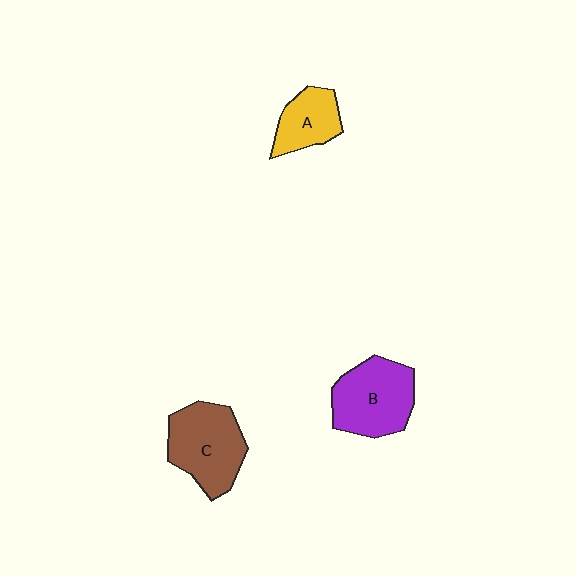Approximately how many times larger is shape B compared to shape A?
Approximately 1.6 times.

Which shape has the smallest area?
Shape A (yellow).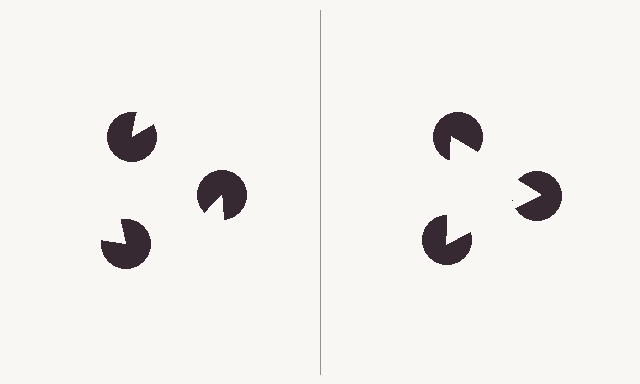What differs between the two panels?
The pac-man discs are positioned identically on both sides; only the wedge orientations differ. On the right they align to a triangle; on the left they are misaligned.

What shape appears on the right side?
An illusory triangle.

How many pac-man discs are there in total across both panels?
6 — 3 on each side.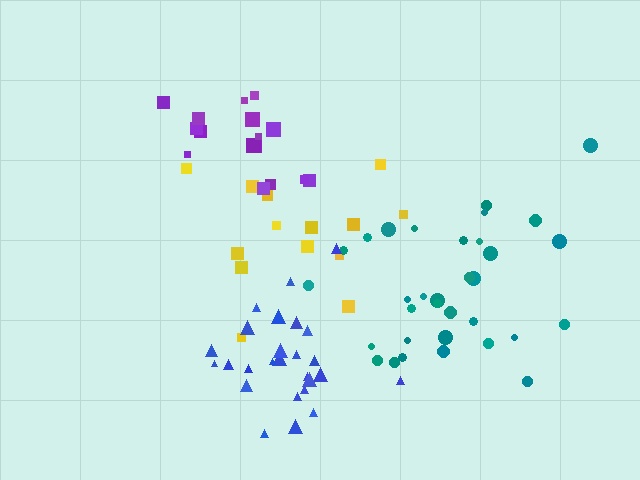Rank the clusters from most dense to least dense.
blue, purple, teal, yellow.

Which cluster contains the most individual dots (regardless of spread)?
Teal (33).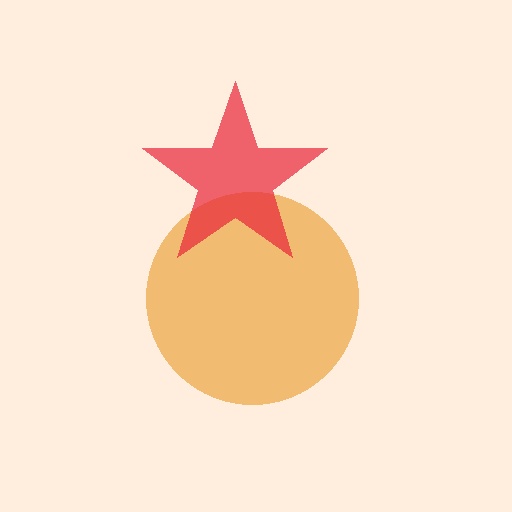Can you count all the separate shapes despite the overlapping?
Yes, there are 2 separate shapes.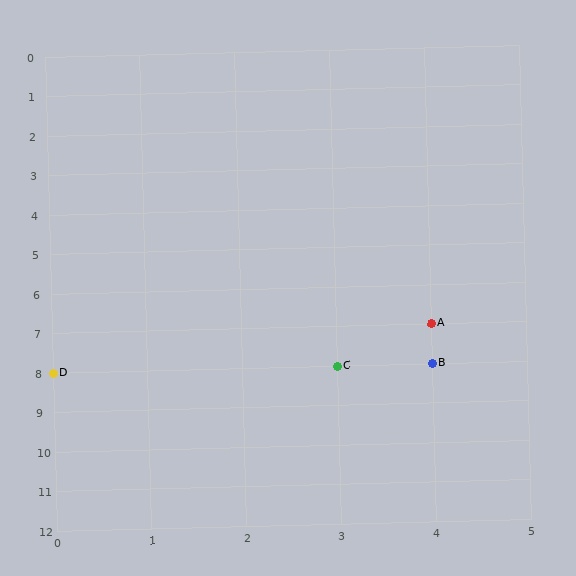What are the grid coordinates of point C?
Point C is at grid coordinates (3, 8).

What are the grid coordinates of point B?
Point B is at grid coordinates (4, 8).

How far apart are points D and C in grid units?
Points D and C are 3 columns apart.